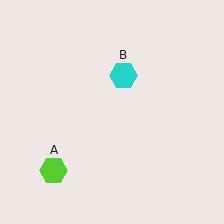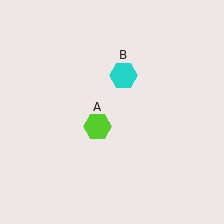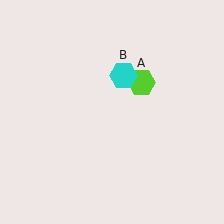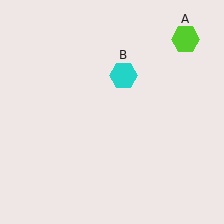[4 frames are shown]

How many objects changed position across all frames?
1 object changed position: lime hexagon (object A).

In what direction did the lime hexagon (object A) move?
The lime hexagon (object A) moved up and to the right.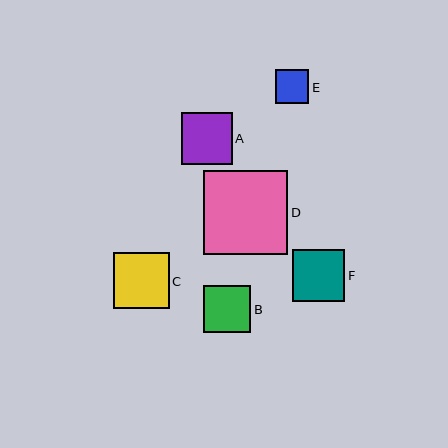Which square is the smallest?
Square E is the smallest with a size of approximately 34 pixels.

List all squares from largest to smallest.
From largest to smallest: D, C, F, A, B, E.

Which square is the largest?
Square D is the largest with a size of approximately 85 pixels.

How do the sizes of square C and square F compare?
Square C and square F are approximately the same size.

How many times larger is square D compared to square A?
Square D is approximately 1.6 times the size of square A.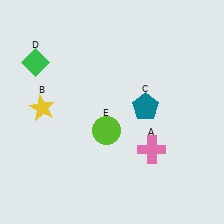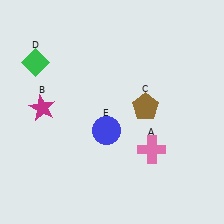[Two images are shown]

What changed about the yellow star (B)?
In Image 1, B is yellow. In Image 2, it changed to magenta.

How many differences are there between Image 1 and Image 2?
There are 3 differences between the two images.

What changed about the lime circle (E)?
In Image 1, E is lime. In Image 2, it changed to blue.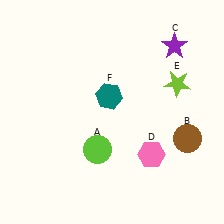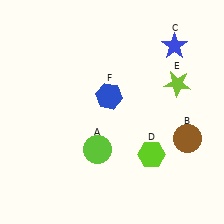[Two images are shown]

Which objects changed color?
C changed from purple to blue. D changed from pink to lime. F changed from teal to blue.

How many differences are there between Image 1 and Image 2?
There are 3 differences between the two images.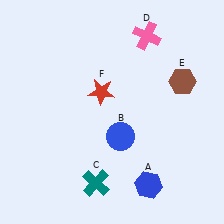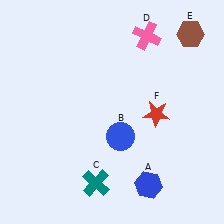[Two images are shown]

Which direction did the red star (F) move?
The red star (F) moved right.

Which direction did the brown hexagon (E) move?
The brown hexagon (E) moved up.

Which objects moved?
The objects that moved are: the brown hexagon (E), the red star (F).